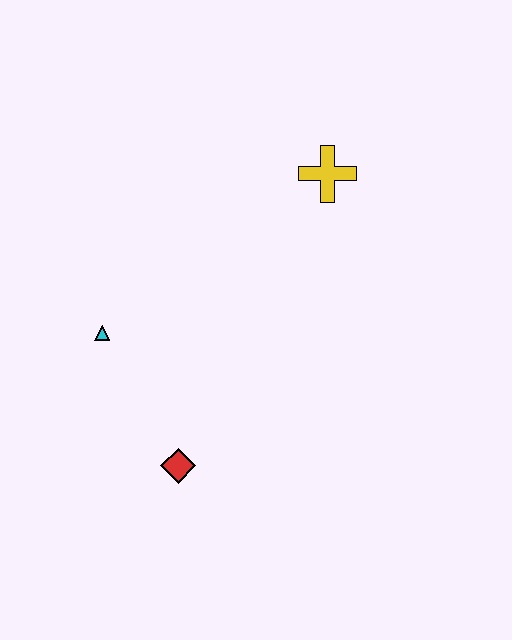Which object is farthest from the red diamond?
The yellow cross is farthest from the red diamond.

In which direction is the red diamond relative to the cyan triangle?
The red diamond is below the cyan triangle.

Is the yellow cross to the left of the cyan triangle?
No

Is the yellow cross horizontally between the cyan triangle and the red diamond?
No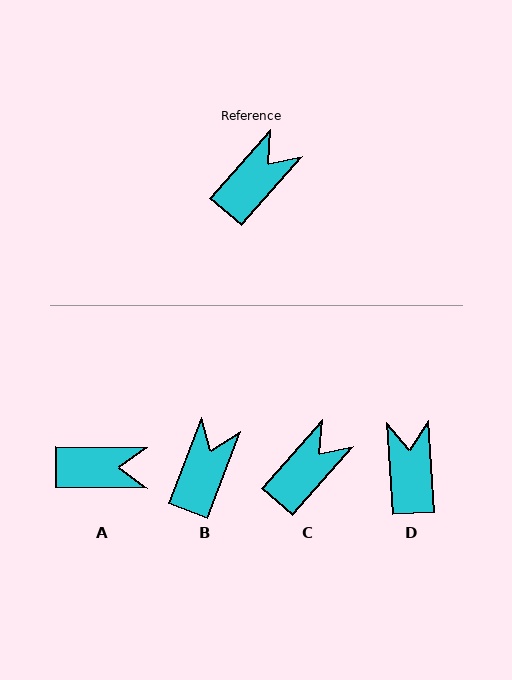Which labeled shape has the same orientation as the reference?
C.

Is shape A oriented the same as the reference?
No, it is off by about 49 degrees.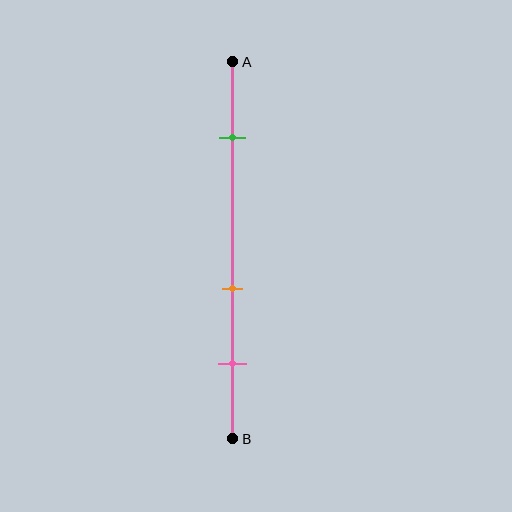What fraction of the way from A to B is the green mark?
The green mark is approximately 20% (0.2) of the way from A to B.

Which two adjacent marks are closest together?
The orange and pink marks are the closest adjacent pair.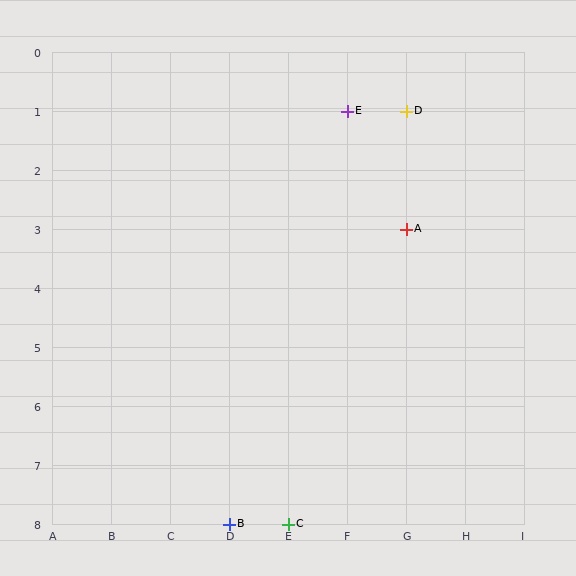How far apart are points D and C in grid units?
Points D and C are 2 columns and 7 rows apart (about 7.3 grid units diagonally).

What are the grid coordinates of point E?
Point E is at grid coordinates (F, 1).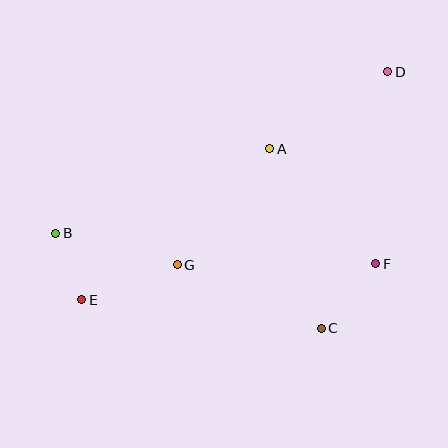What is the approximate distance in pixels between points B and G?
The distance between B and G is approximately 126 pixels.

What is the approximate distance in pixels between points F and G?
The distance between F and G is approximately 199 pixels.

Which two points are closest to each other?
Points B and E are closest to each other.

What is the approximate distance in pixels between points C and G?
The distance between C and G is approximately 158 pixels.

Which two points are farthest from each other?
Points D and E are farthest from each other.